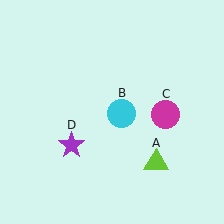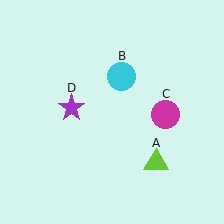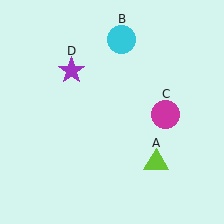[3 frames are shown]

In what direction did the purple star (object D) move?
The purple star (object D) moved up.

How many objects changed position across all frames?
2 objects changed position: cyan circle (object B), purple star (object D).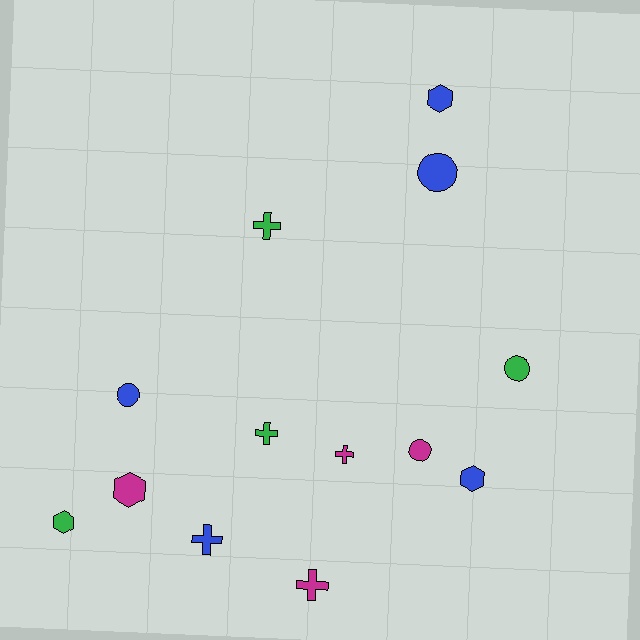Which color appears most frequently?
Blue, with 5 objects.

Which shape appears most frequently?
Cross, with 5 objects.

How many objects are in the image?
There are 13 objects.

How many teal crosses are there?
There are no teal crosses.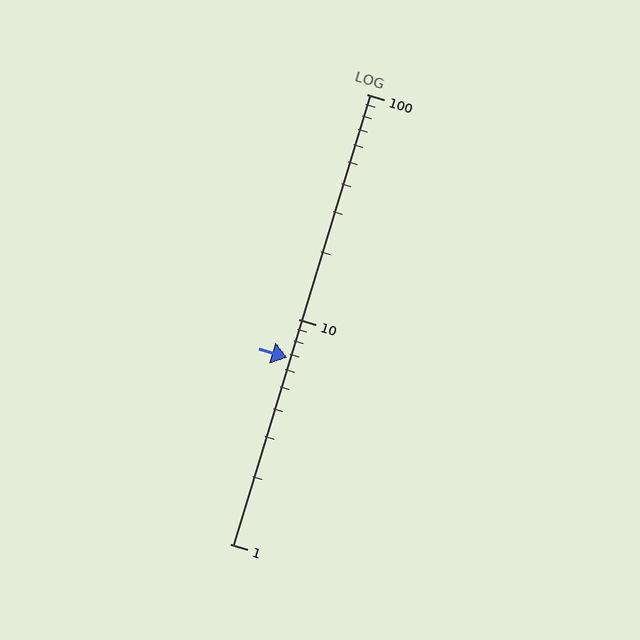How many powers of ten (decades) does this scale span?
The scale spans 2 decades, from 1 to 100.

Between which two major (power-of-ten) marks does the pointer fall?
The pointer is between 1 and 10.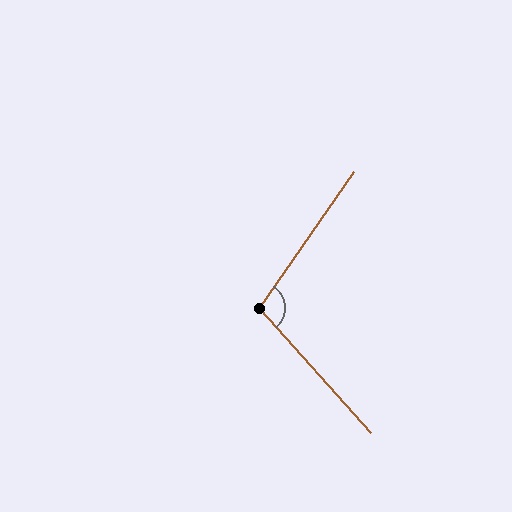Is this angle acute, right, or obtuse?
It is obtuse.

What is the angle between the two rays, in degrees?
Approximately 103 degrees.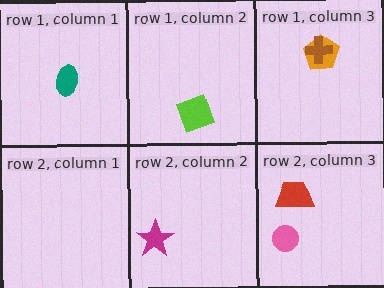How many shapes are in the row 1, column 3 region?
2.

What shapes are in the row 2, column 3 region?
The pink circle, the red trapezoid.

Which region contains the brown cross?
The row 1, column 3 region.